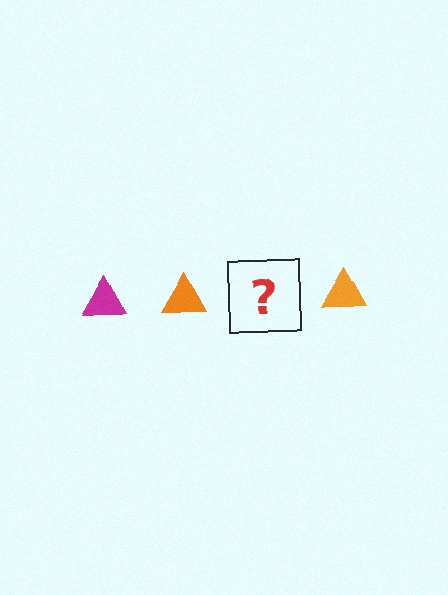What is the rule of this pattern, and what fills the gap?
The rule is that the pattern cycles through magenta, orange triangles. The gap should be filled with a magenta triangle.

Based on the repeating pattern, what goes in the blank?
The blank should be a magenta triangle.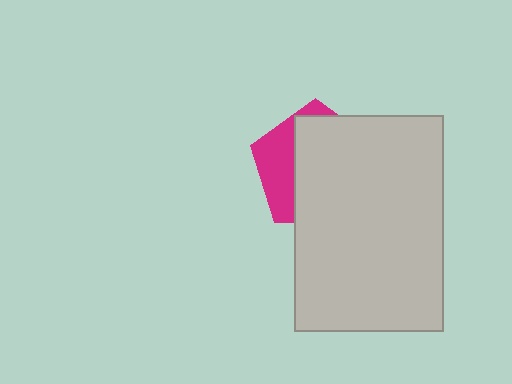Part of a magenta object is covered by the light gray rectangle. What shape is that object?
It is a pentagon.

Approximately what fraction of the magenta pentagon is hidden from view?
Roughly 69% of the magenta pentagon is hidden behind the light gray rectangle.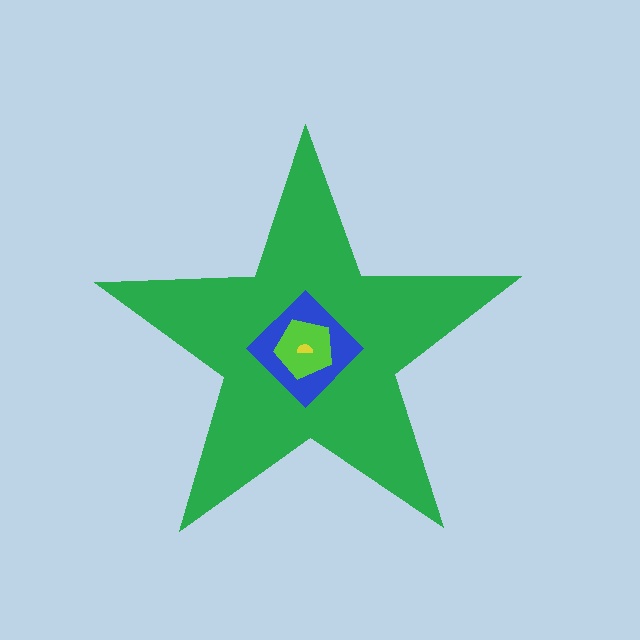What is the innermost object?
The yellow semicircle.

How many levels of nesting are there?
4.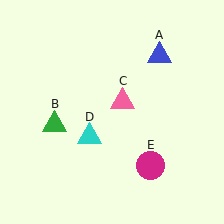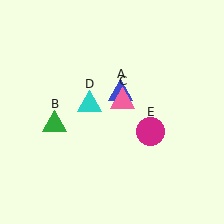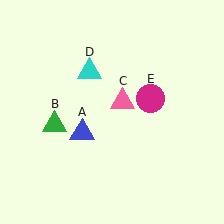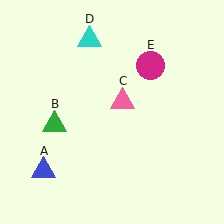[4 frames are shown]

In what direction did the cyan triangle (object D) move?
The cyan triangle (object D) moved up.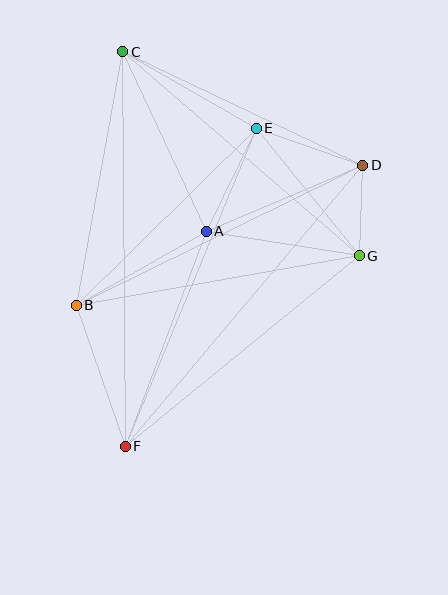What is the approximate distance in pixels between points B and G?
The distance between B and G is approximately 287 pixels.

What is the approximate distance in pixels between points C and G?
The distance between C and G is approximately 312 pixels.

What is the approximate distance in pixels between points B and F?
The distance between B and F is approximately 149 pixels.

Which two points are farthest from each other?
Points C and F are farthest from each other.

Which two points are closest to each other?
Points D and G are closest to each other.